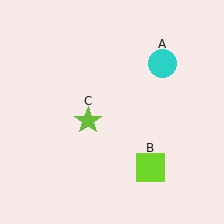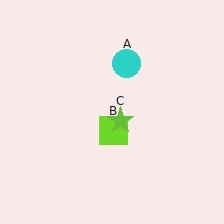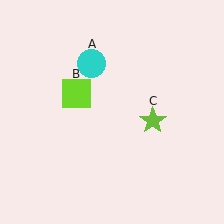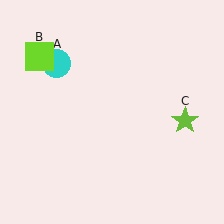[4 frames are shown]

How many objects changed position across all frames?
3 objects changed position: cyan circle (object A), lime square (object B), lime star (object C).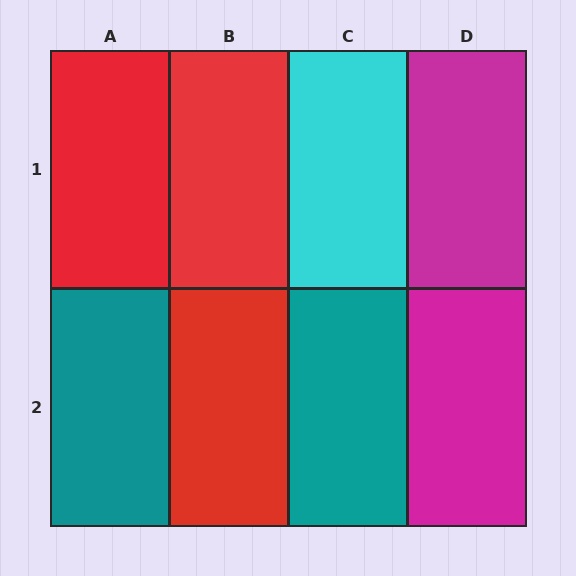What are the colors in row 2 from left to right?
Teal, red, teal, magenta.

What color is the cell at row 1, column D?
Magenta.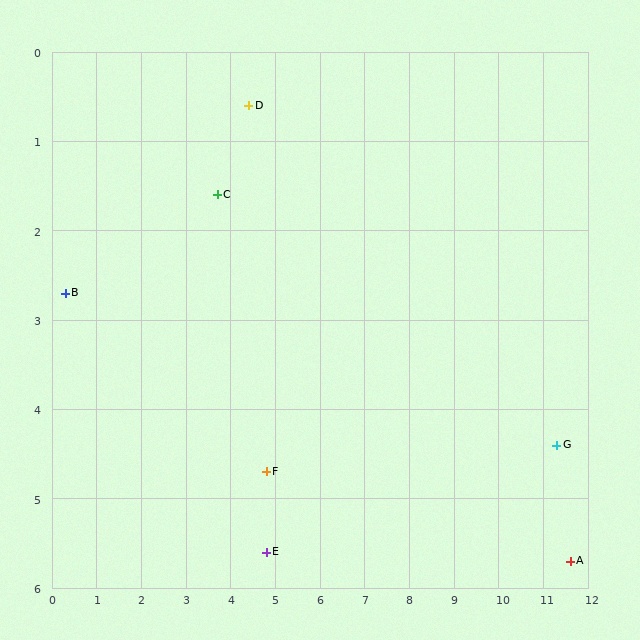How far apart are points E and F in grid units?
Points E and F are about 0.9 grid units apart.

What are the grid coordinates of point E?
Point E is at approximately (4.8, 5.6).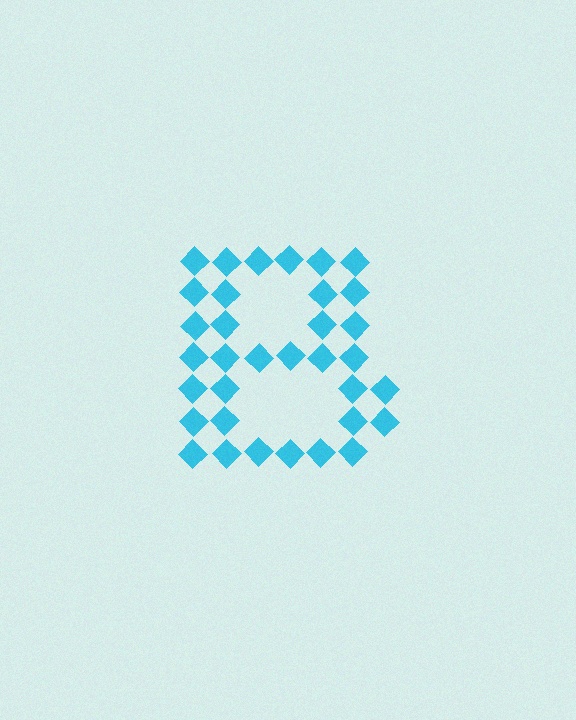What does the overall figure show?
The overall figure shows the letter B.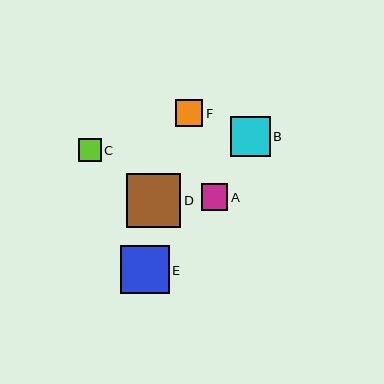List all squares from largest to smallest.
From largest to smallest: D, E, B, F, A, C.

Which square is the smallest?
Square C is the smallest with a size of approximately 23 pixels.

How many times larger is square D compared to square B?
Square D is approximately 1.3 times the size of square B.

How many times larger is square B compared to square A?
Square B is approximately 1.5 times the size of square A.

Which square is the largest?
Square D is the largest with a size of approximately 54 pixels.